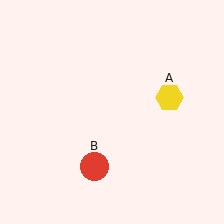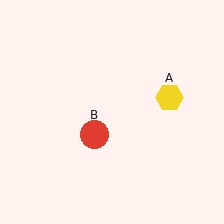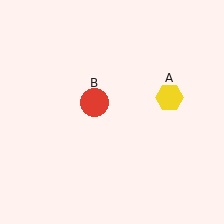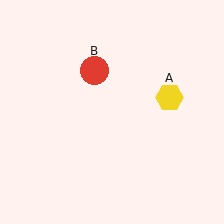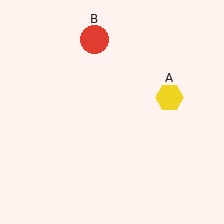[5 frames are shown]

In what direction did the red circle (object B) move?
The red circle (object B) moved up.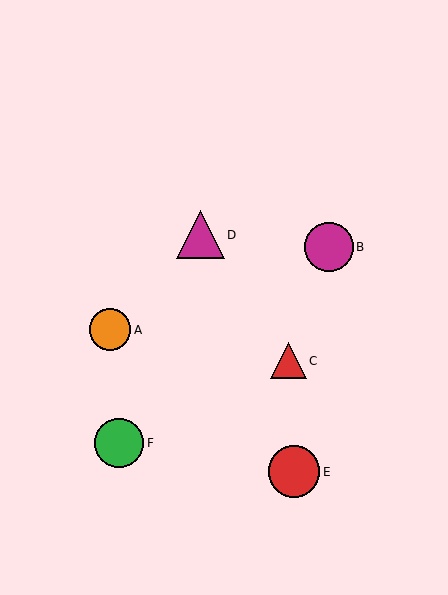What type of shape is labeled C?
Shape C is a red triangle.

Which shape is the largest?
The red circle (labeled E) is the largest.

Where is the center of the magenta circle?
The center of the magenta circle is at (329, 247).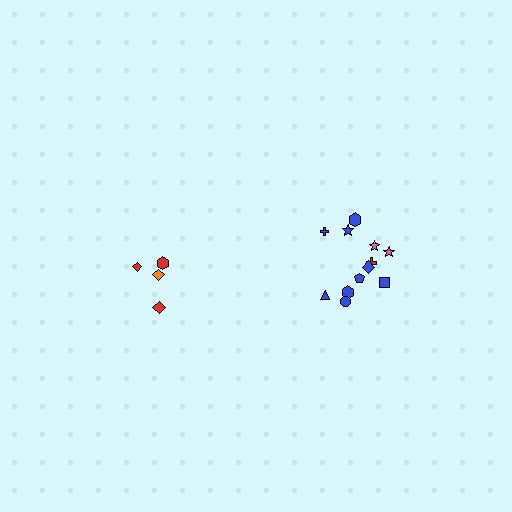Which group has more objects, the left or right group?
The right group.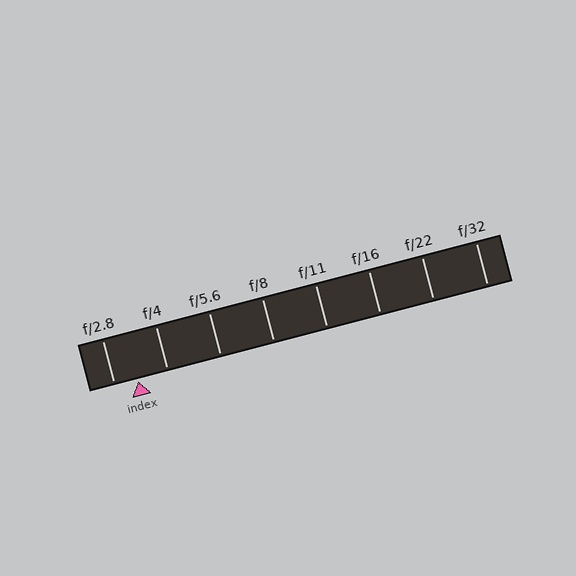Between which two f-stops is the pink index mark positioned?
The index mark is between f/2.8 and f/4.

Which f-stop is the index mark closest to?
The index mark is closest to f/2.8.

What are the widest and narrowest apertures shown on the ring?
The widest aperture shown is f/2.8 and the narrowest is f/32.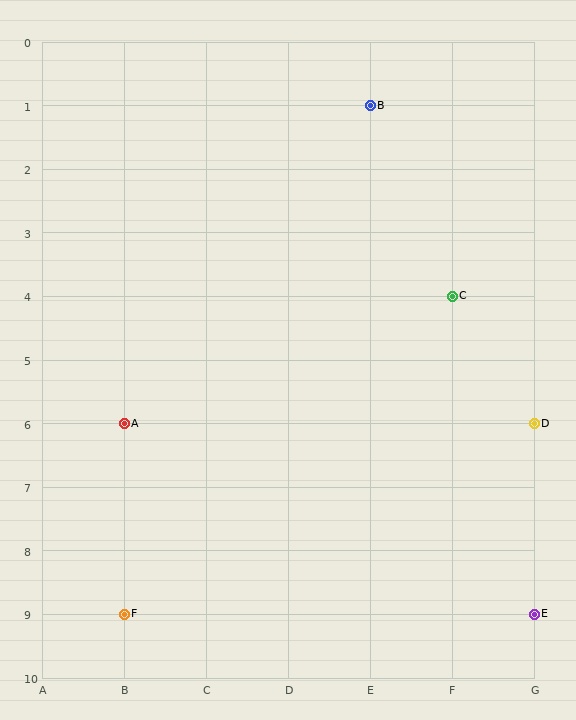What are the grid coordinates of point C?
Point C is at grid coordinates (F, 4).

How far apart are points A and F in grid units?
Points A and F are 3 rows apart.